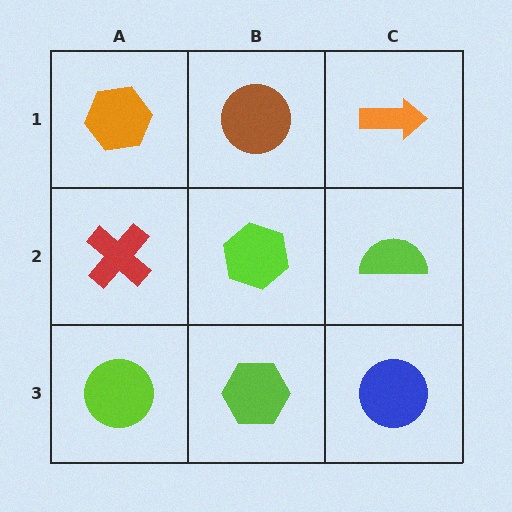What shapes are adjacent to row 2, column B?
A brown circle (row 1, column B), a lime hexagon (row 3, column B), a red cross (row 2, column A), a lime semicircle (row 2, column C).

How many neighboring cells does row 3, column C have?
2.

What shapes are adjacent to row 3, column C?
A lime semicircle (row 2, column C), a lime hexagon (row 3, column B).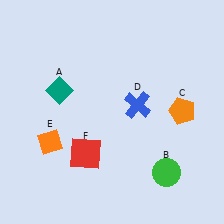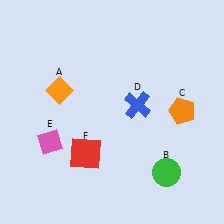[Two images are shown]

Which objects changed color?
A changed from teal to orange. E changed from orange to pink.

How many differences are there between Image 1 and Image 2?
There are 2 differences between the two images.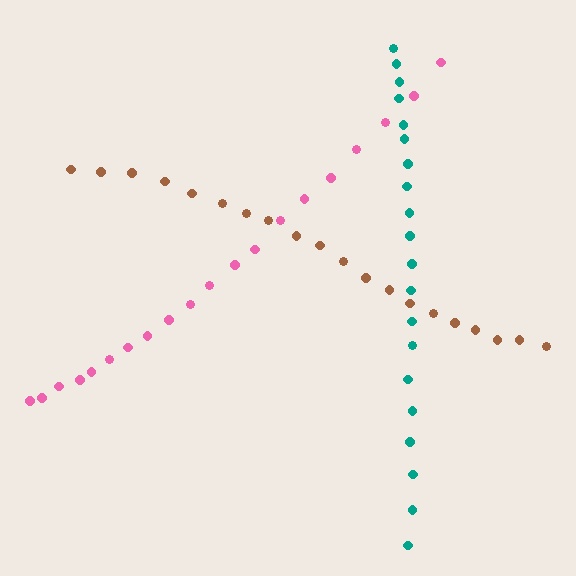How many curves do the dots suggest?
There are 3 distinct paths.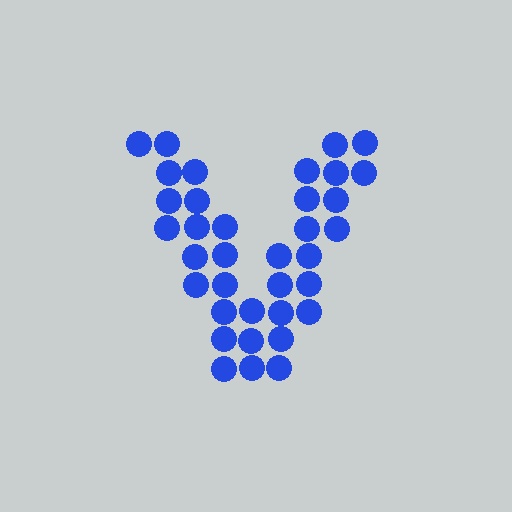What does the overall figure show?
The overall figure shows the letter V.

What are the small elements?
The small elements are circles.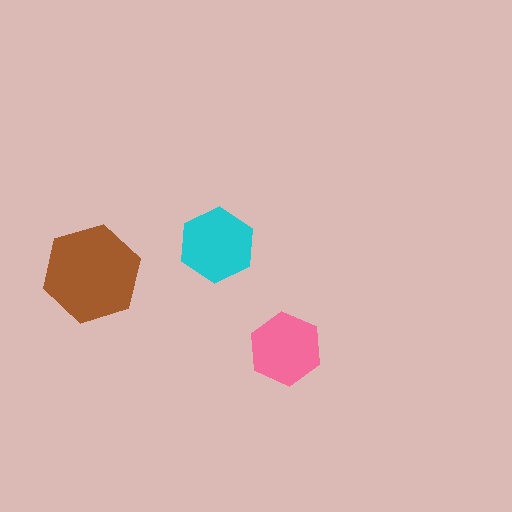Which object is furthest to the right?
The pink hexagon is rightmost.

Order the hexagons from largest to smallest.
the brown one, the cyan one, the pink one.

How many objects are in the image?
There are 3 objects in the image.